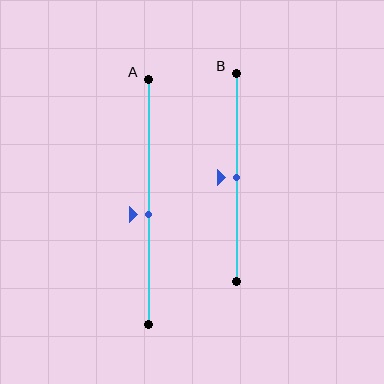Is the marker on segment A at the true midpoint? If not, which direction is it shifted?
No, the marker on segment A is shifted downward by about 5% of the segment length.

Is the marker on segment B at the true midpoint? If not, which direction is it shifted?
Yes, the marker on segment B is at the true midpoint.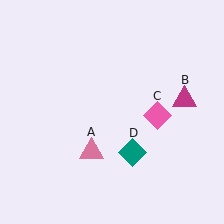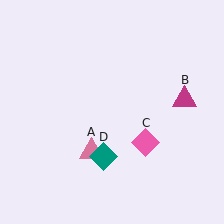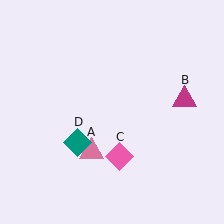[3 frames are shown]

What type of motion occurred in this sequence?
The pink diamond (object C), teal diamond (object D) rotated clockwise around the center of the scene.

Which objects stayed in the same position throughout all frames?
Pink triangle (object A) and magenta triangle (object B) remained stationary.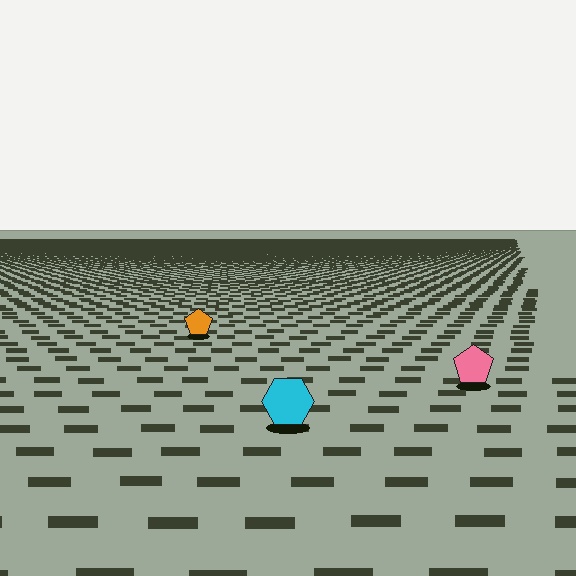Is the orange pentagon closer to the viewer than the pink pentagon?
No. The pink pentagon is closer — you can tell from the texture gradient: the ground texture is coarser near it.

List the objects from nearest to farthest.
From nearest to farthest: the cyan hexagon, the pink pentagon, the orange pentagon.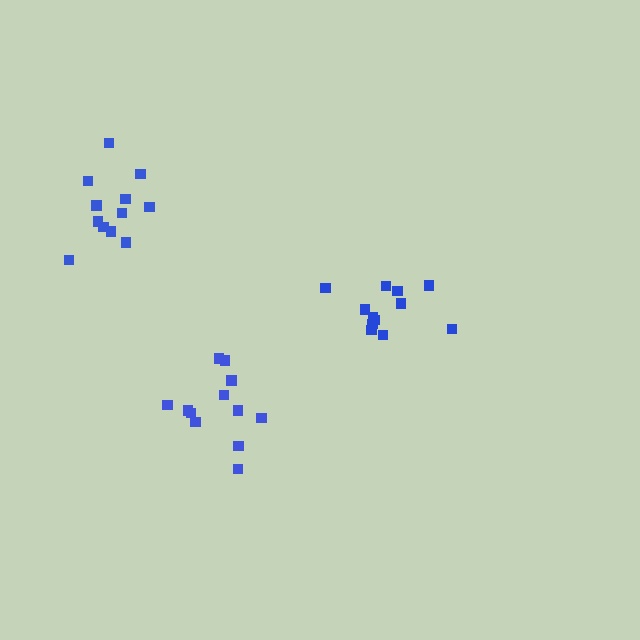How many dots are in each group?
Group 1: 12 dots, Group 2: 12 dots, Group 3: 12 dots (36 total).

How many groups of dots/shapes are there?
There are 3 groups.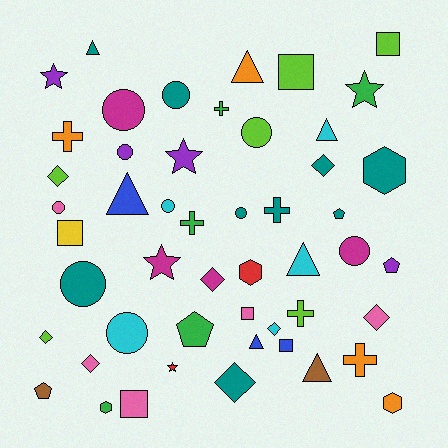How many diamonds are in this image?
There are 8 diamonds.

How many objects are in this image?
There are 50 objects.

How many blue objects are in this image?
There are 3 blue objects.